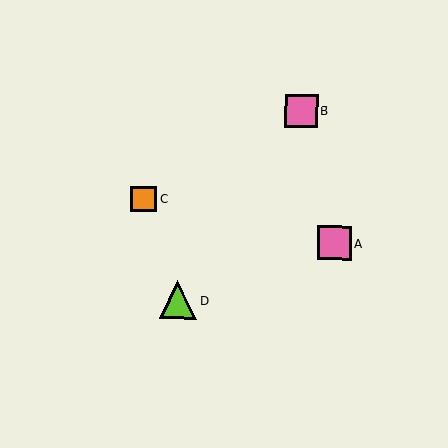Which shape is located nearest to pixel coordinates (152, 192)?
The orange square (labeled C) at (144, 199) is nearest to that location.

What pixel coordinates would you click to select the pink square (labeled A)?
Click at (334, 243) to select the pink square A.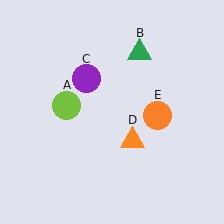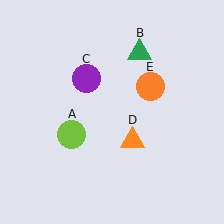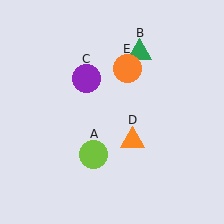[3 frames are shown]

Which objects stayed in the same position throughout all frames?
Green triangle (object B) and purple circle (object C) and orange triangle (object D) remained stationary.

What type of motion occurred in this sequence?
The lime circle (object A), orange circle (object E) rotated counterclockwise around the center of the scene.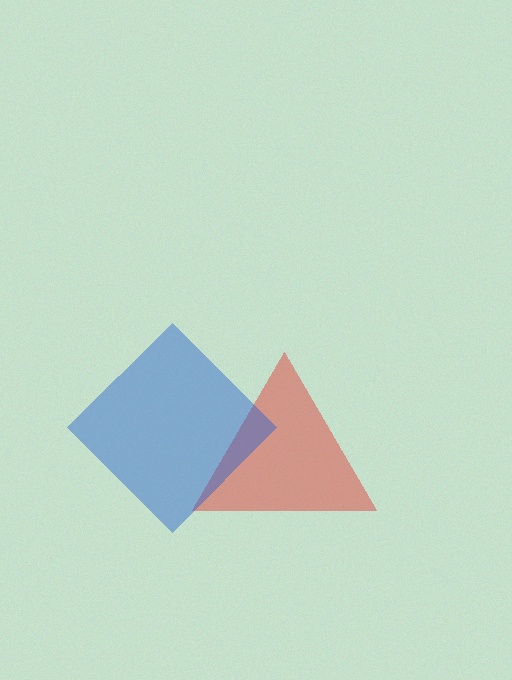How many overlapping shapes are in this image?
There are 2 overlapping shapes in the image.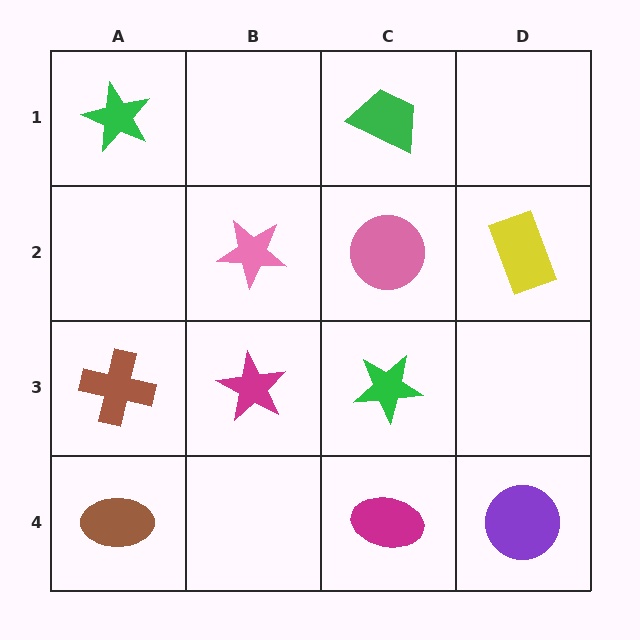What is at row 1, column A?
A green star.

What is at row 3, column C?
A green star.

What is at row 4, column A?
A brown ellipse.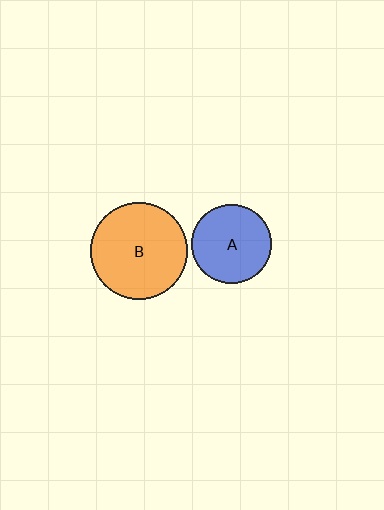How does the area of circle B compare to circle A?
Approximately 1.5 times.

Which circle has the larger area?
Circle B (orange).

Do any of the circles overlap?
No, none of the circles overlap.